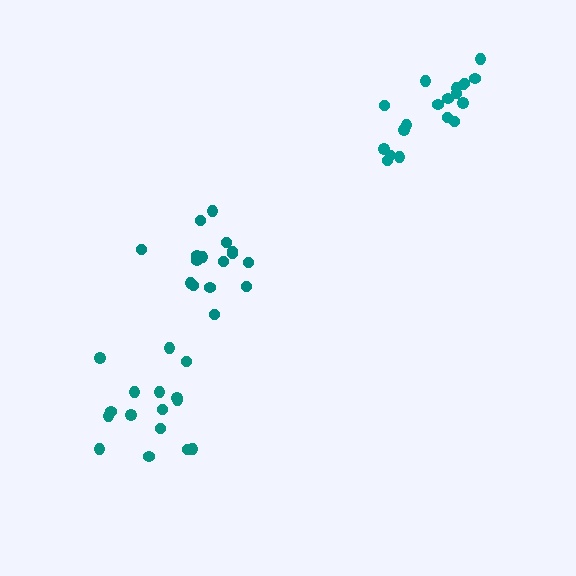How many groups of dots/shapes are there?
There are 3 groups.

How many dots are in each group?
Group 1: 16 dots, Group 2: 16 dots, Group 3: 19 dots (51 total).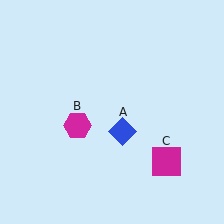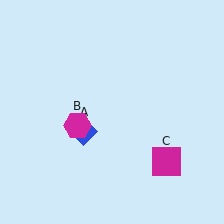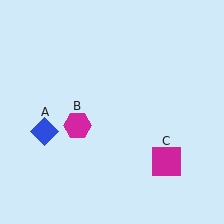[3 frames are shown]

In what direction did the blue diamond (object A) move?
The blue diamond (object A) moved left.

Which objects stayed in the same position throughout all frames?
Magenta hexagon (object B) and magenta square (object C) remained stationary.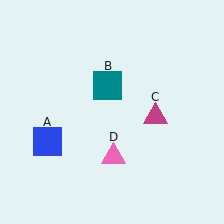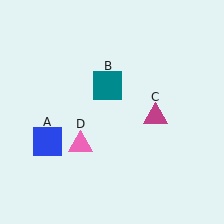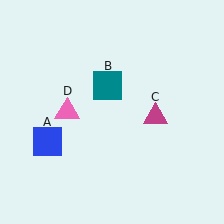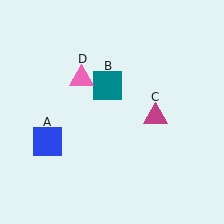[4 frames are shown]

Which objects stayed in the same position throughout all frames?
Blue square (object A) and teal square (object B) and magenta triangle (object C) remained stationary.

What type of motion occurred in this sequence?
The pink triangle (object D) rotated clockwise around the center of the scene.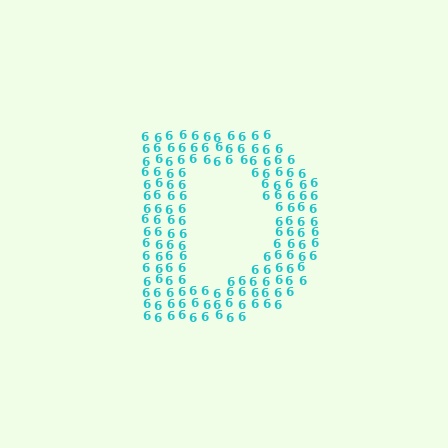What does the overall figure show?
The overall figure shows the letter D.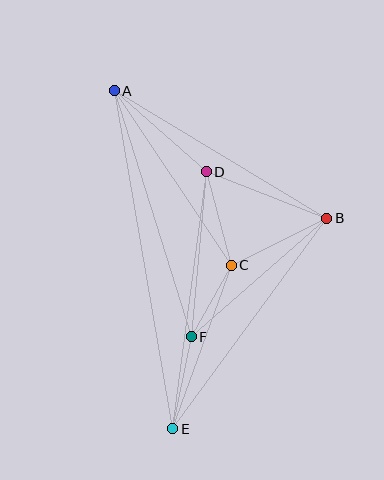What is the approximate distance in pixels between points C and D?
The distance between C and D is approximately 97 pixels.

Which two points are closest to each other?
Points C and F are closest to each other.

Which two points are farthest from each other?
Points A and E are farthest from each other.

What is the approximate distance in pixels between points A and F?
The distance between A and F is approximately 258 pixels.